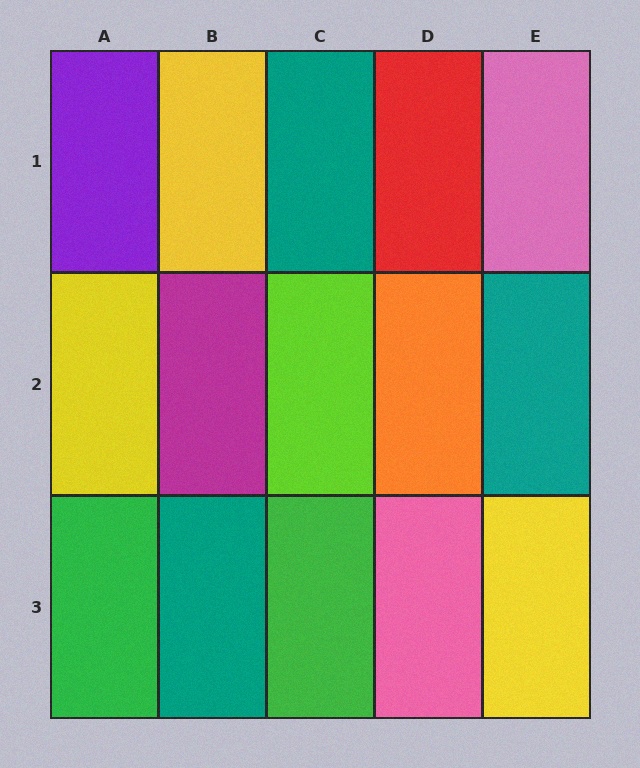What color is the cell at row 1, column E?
Pink.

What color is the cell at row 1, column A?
Purple.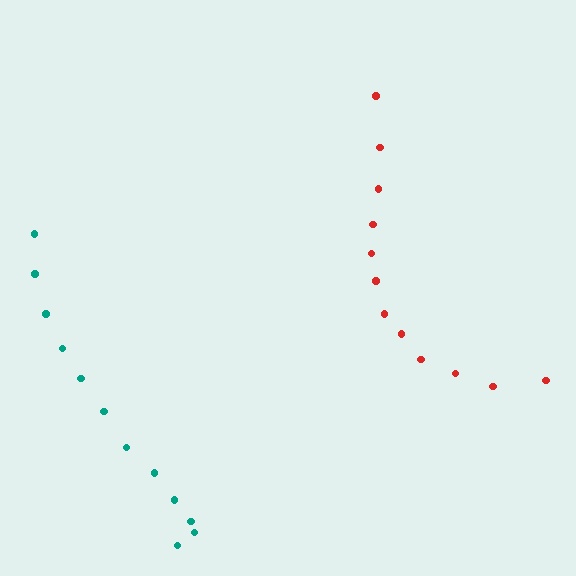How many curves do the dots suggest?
There are 2 distinct paths.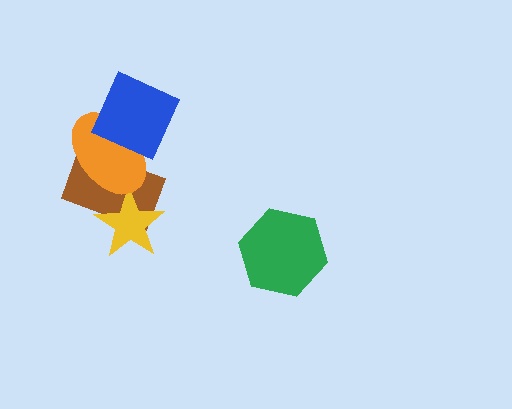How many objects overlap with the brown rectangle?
3 objects overlap with the brown rectangle.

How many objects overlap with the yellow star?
2 objects overlap with the yellow star.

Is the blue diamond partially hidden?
No, no other shape covers it.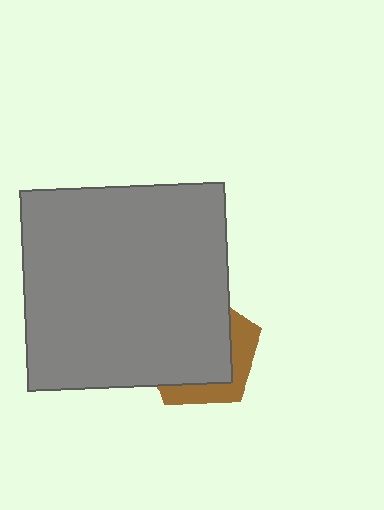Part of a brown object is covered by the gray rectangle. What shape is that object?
It is a pentagon.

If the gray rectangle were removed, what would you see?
You would see the complete brown pentagon.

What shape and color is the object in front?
The object in front is a gray rectangle.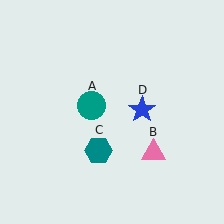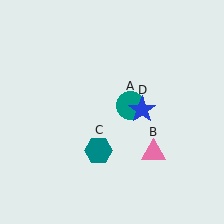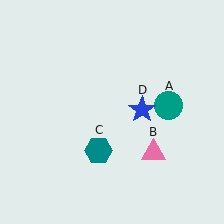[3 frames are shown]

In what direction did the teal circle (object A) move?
The teal circle (object A) moved right.